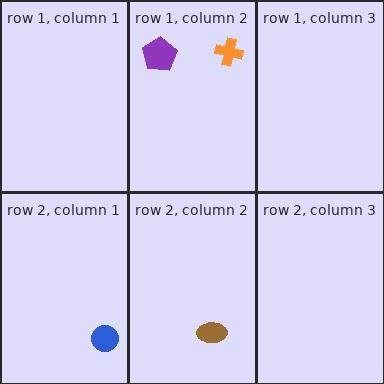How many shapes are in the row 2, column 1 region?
1.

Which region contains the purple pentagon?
The row 1, column 2 region.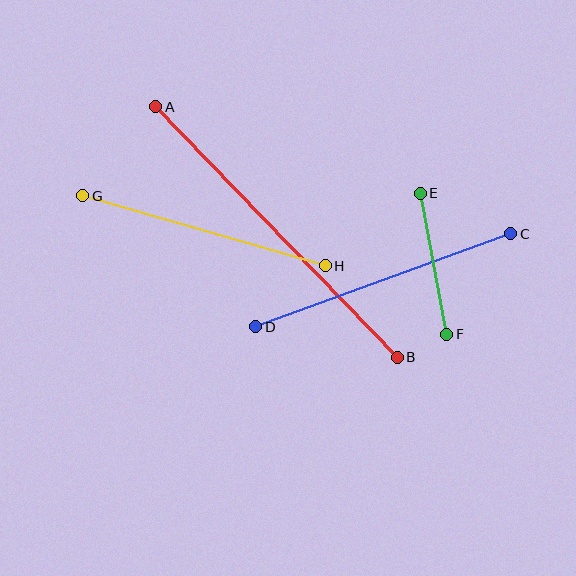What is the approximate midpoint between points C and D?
The midpoint is at approximately (383, 280) pixels.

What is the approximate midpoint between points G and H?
The midpoint is at approximately (204, 231) pixels.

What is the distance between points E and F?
The distance is approximately 143 pixels.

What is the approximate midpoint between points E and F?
The midpoint is at approximately (434, 264) pixels.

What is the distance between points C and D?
The distance is approximately 271 pixels.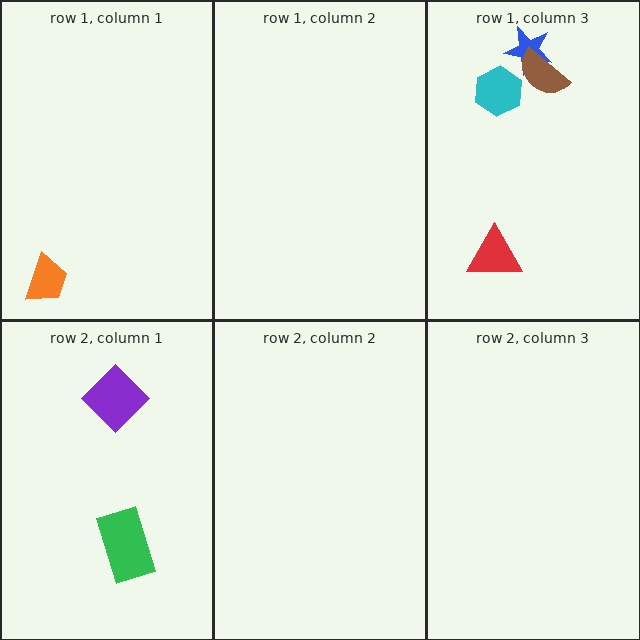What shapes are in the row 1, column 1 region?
The orange trapezoid.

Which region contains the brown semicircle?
The row 1, column 3 region.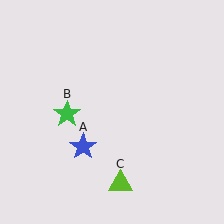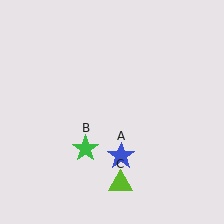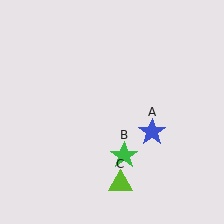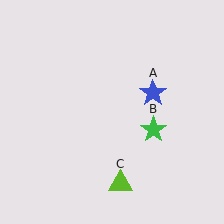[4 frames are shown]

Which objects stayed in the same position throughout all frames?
Lime triangle (object C) remained stationary.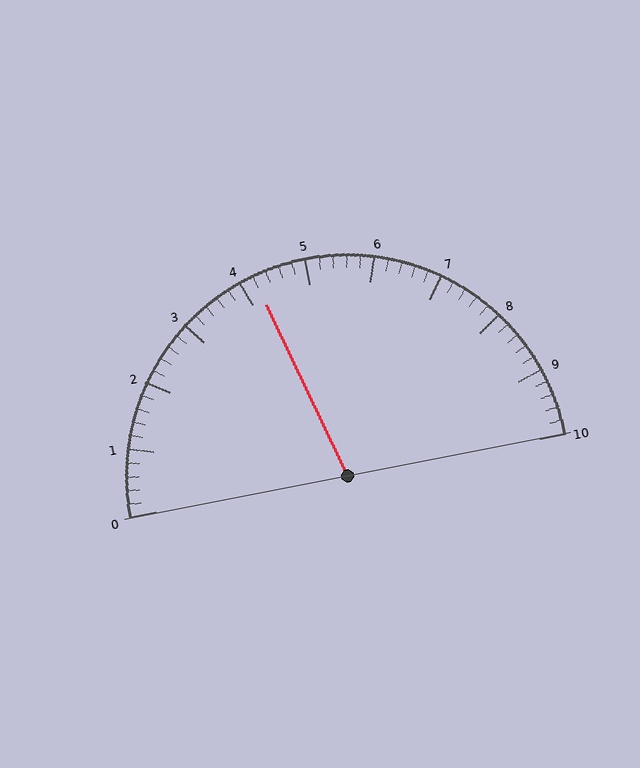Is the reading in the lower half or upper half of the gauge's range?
The reading is in the lower half of the range (0 to 10).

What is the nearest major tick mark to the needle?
The nearest major tick mark is 4.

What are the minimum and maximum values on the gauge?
The gauge ranges from 0 to 10.